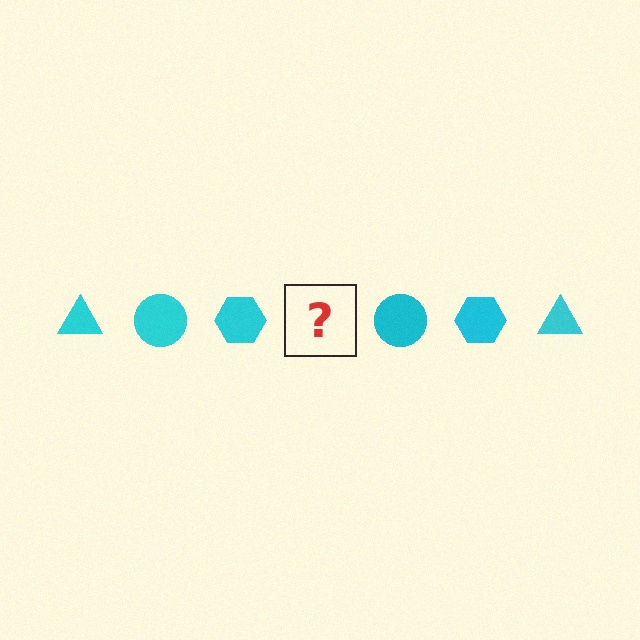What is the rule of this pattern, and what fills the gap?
The rule is that the pattern cycles through triangle, circle, hexagon shapes in cyan. The gap should be filled with a cyan triangle.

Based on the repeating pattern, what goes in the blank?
The blank should be a cyan triangle.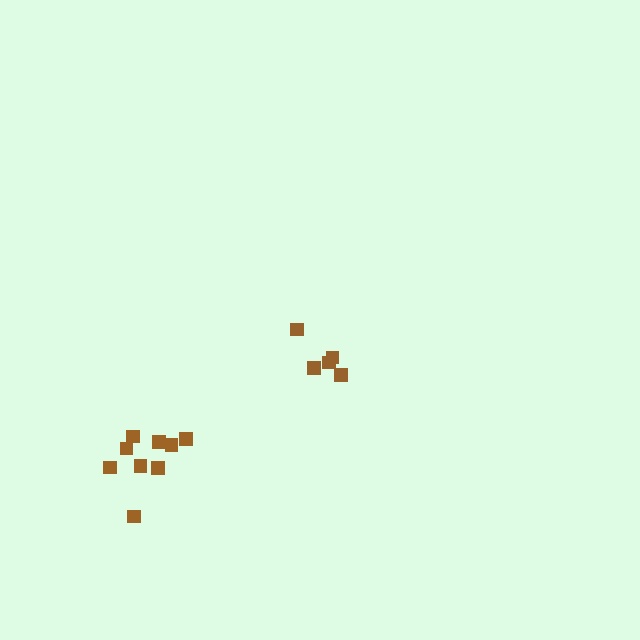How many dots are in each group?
Group 1: 9 dots, Group 2: 5 dots (14 total).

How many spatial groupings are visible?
There are 2 spatial groupings.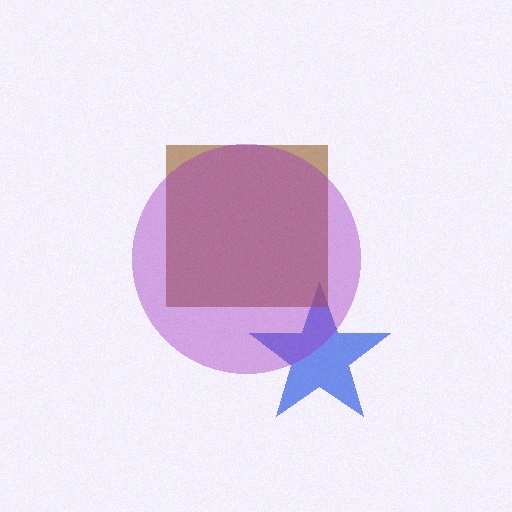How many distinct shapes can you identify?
There are 3 distinct shapes: a blue star, a brown square, a purple circle.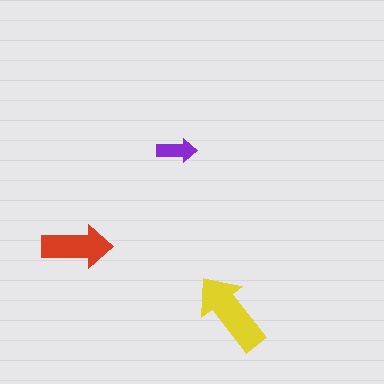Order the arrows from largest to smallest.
the yellow one, the red one, the purple one.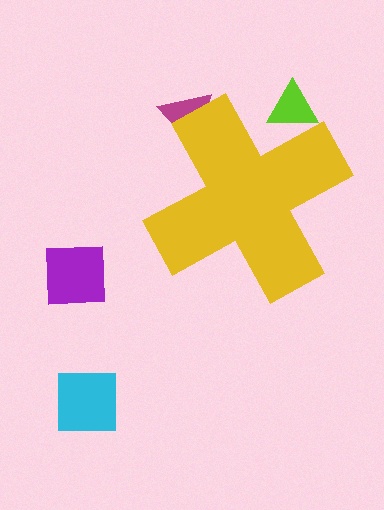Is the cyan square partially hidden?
No, the cyan square is fully visible.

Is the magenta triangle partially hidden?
Yes, the magenta triangle is partially hidden behind the yellow cross.